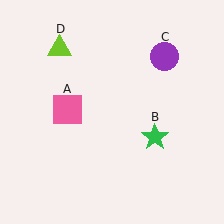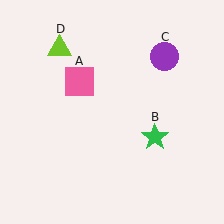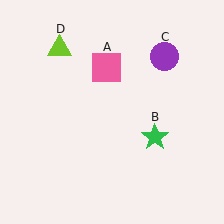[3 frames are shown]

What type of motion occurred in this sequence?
The pink square (object A) rotated clockwise around the center of the scene.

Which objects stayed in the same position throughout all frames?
Green star (object B) and purple circle (object C) and lime triangle (object D) remained stationary.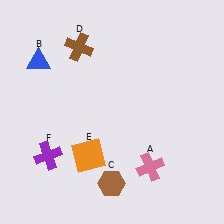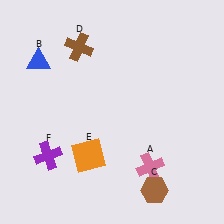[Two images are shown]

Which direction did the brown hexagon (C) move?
The brown hexagon (C) moved right.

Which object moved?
The brown hexagon (C) moved right.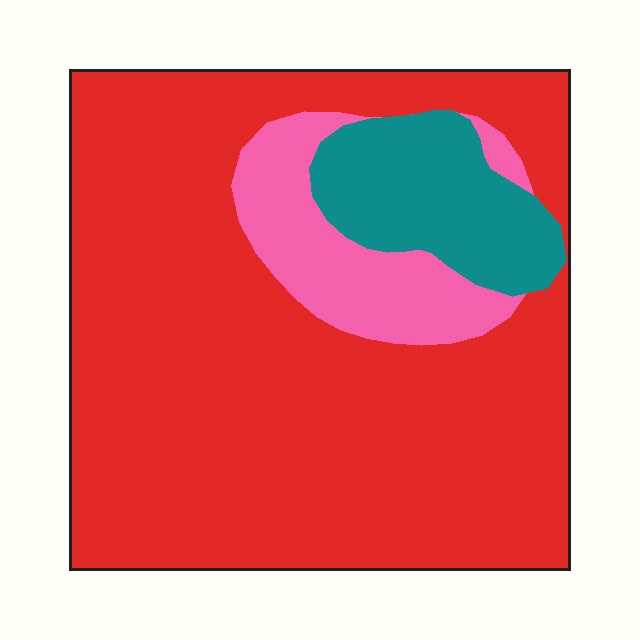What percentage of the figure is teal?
Teal takes up about one eighth (1/8) of the figure.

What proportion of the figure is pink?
Pink takes up about one eighth (1/8) of the figure.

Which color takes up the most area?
Red, at roughly 75%.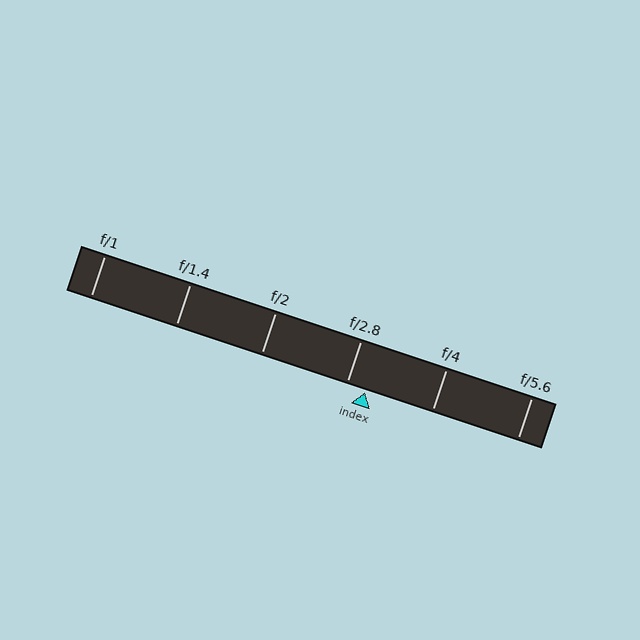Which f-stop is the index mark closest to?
The index mark is closest to f/2.8.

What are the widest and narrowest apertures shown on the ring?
The widest aperture shown is f/1 and the narrowest is f/5.6.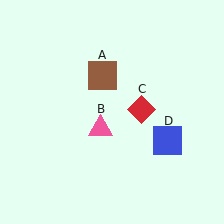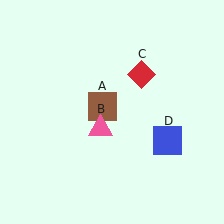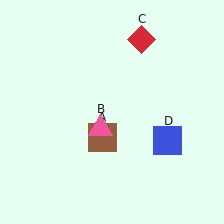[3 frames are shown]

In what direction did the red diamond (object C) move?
The red diamond (object C) moved up.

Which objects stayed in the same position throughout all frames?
Pink triangle (object B) and blue square (object D) remained stationary.